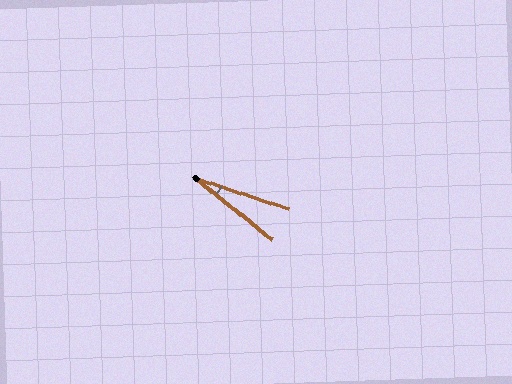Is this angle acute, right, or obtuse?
It is acute.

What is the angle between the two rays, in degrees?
Approximately 21 degrees.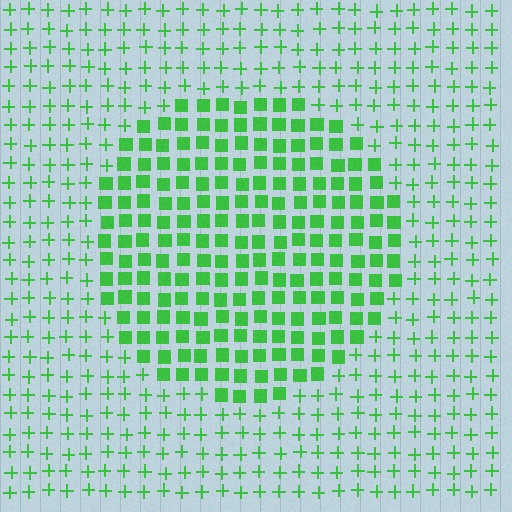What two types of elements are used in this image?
The image uses squares inside the circle region and plus signs outside it.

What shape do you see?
I see a circle.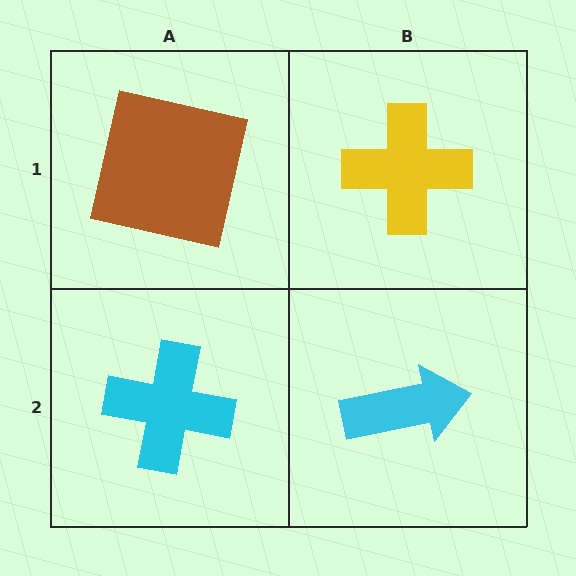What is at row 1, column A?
A brown square.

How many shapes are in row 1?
2 shapes.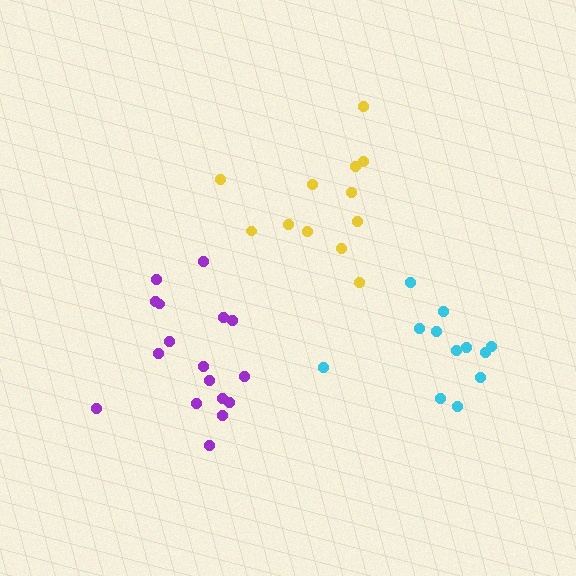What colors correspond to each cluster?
The clusters are colored: yellow, purple, cyan.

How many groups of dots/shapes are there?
There are 3 groups.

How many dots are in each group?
Group 1: 12 dots, Group 2: 17 dots, Group 3: 12 dots (41 total).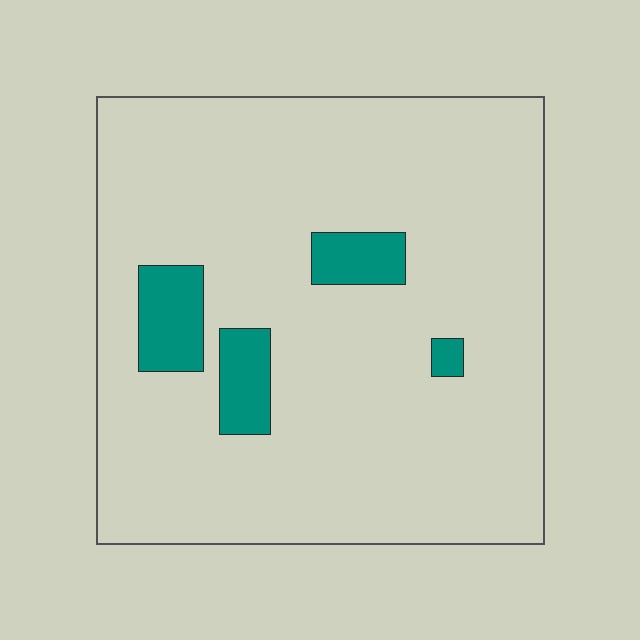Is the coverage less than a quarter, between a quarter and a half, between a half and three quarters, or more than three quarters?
Less than a quarter.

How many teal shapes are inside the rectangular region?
4.